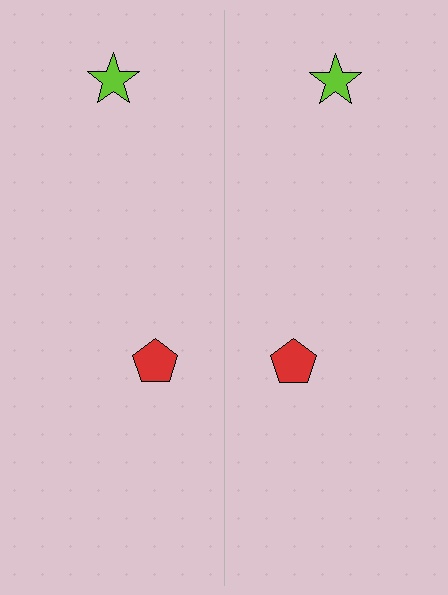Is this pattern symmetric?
Yes, this pattern has bilateral (reflection) symmetry.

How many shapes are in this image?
There are 4 shapes in this image.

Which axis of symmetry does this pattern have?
The pattern has a vertical axis of symmetry running through the center of the image.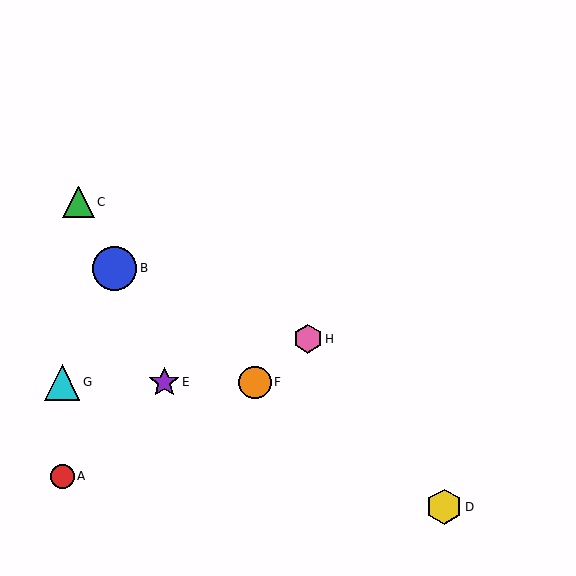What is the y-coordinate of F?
Object F is at y≈382.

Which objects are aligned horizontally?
Objects E, F, G are aligned horizontally.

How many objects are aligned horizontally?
3 objects (E, F, G) are aligned horizontally.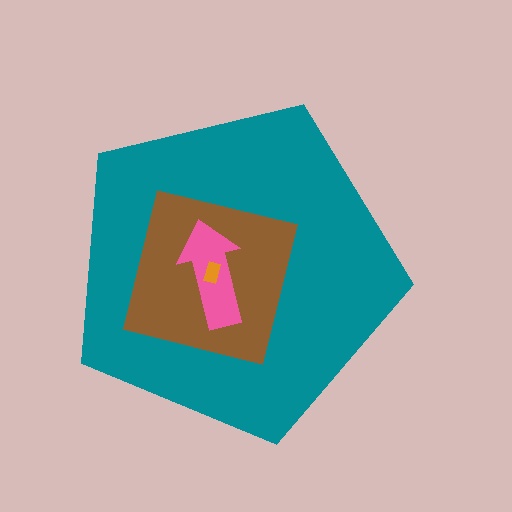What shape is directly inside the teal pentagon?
The brown square.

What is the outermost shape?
The teal pentagon.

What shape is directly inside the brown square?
The pink arrow.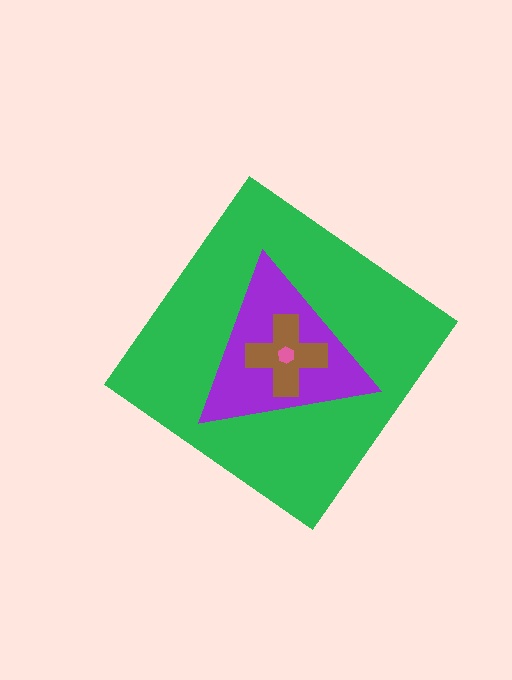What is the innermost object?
The pink hexagon.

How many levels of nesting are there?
4.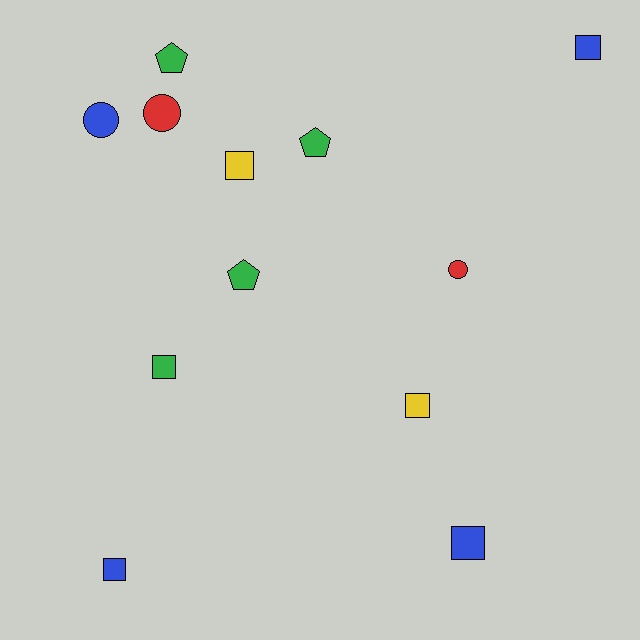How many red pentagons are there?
There are no red pentagons.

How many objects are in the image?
There are 12 objects.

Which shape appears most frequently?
Square, with 6 objects.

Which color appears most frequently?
Blue, with 4 objects.